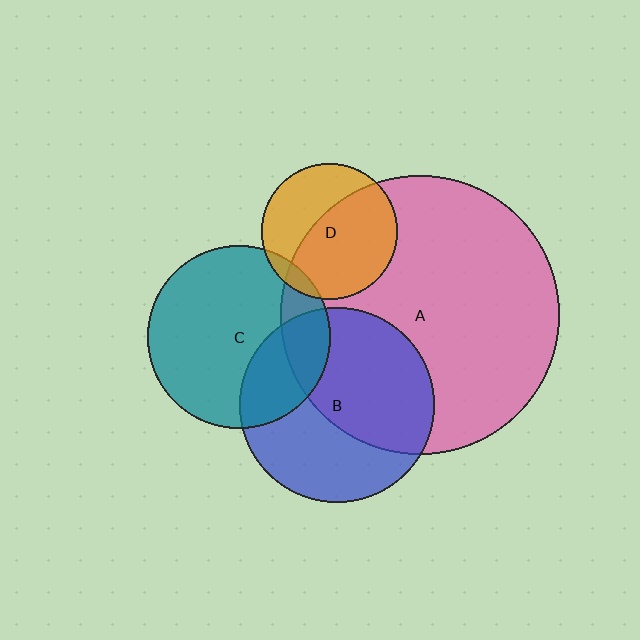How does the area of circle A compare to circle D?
Approximately 4.2 times.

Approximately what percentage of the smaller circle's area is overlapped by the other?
Approximately 5%.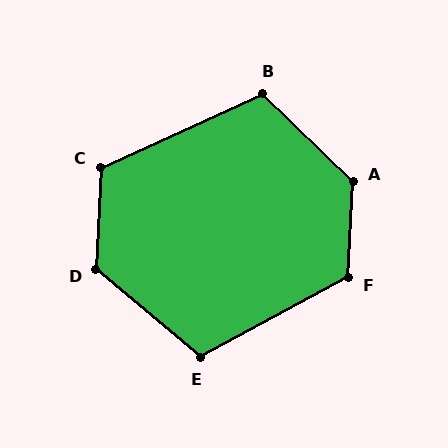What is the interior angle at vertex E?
Approximately 111 degrees (obtuse).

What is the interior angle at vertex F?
Approximately 121 degrees (obtuse).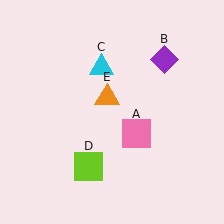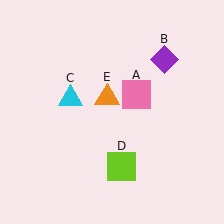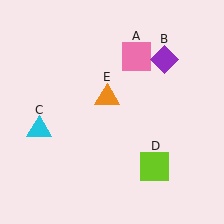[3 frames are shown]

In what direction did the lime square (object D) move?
The lime square (object D) moved right.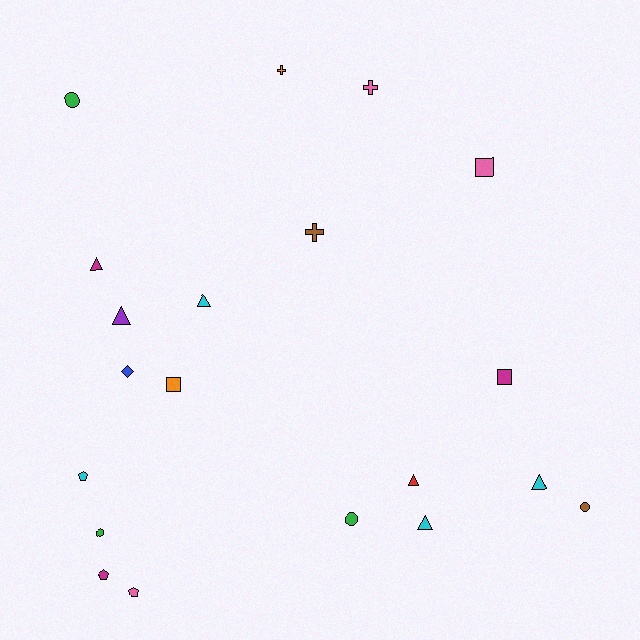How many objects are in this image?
There are 20 objects.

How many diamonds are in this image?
There is 1 diamond.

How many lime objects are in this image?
There are no lime objects.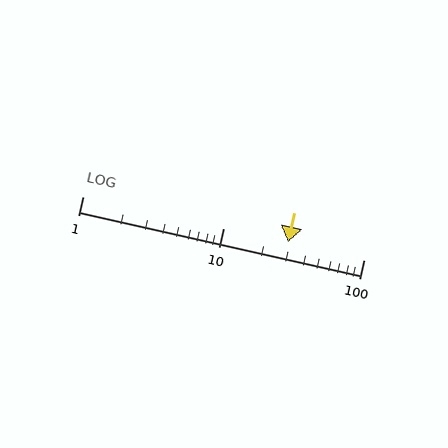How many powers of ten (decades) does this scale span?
The scale spans 2 decades, from 1 to 100.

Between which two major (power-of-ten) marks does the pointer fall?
The pointer is between 10 and 100.